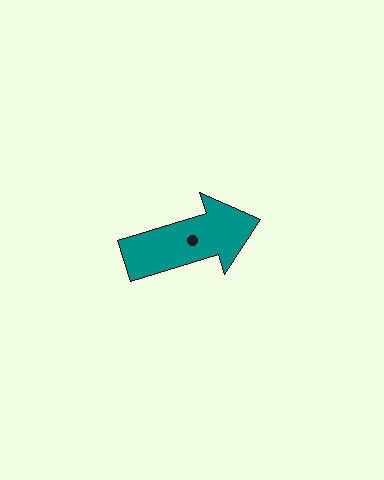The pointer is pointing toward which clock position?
Roughly 2 o'clock.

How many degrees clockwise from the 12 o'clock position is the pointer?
Approximately 73 degrees.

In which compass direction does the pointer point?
East.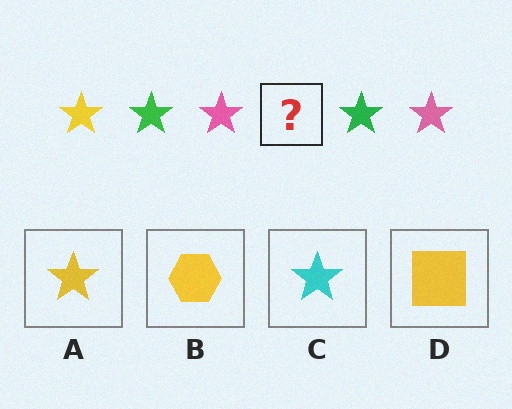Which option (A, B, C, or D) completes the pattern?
A.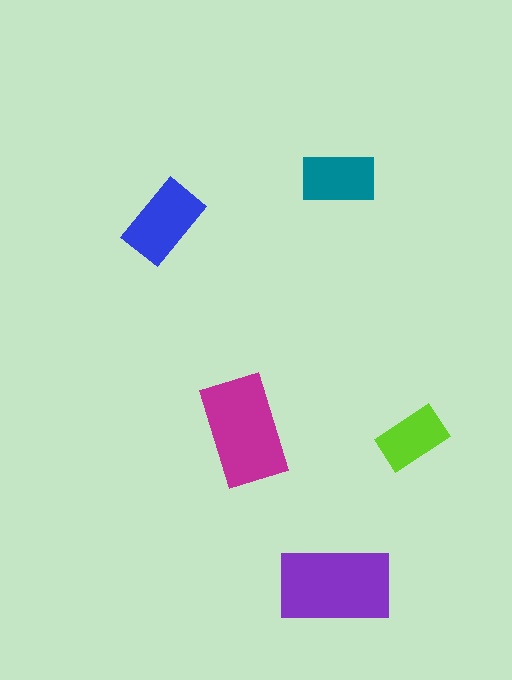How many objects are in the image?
There are 5 objects in the image.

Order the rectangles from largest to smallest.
the purple one, the magenta one, the blue one, the teal one, the lime one.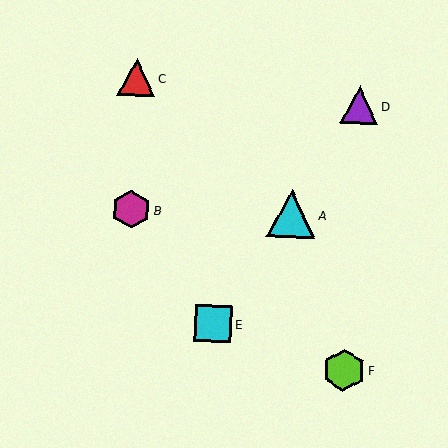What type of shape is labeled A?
Shape A is a cyan triangle.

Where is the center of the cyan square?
The center of the cyan square is at (213, 323).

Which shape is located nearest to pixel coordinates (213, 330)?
The cyan square (labeled E) at (213, 323) is nearest to that location.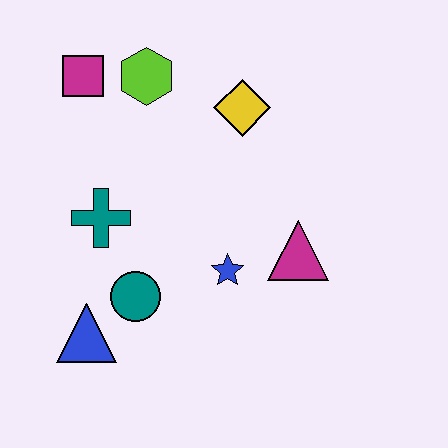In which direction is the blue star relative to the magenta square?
The blue star is below the magenta square.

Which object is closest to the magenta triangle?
The blue star is closest to the magenta triangle.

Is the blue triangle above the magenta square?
No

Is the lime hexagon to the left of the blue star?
Yes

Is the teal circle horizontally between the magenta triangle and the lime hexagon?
No